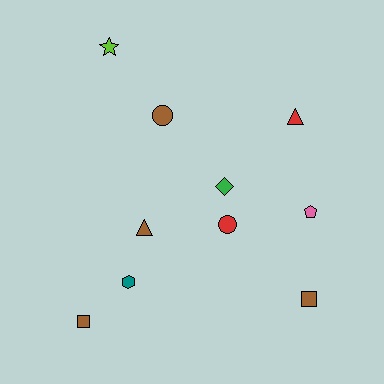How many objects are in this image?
There are 10 objects.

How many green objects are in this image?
There is 1 green object.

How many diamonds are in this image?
There is 1 diamond.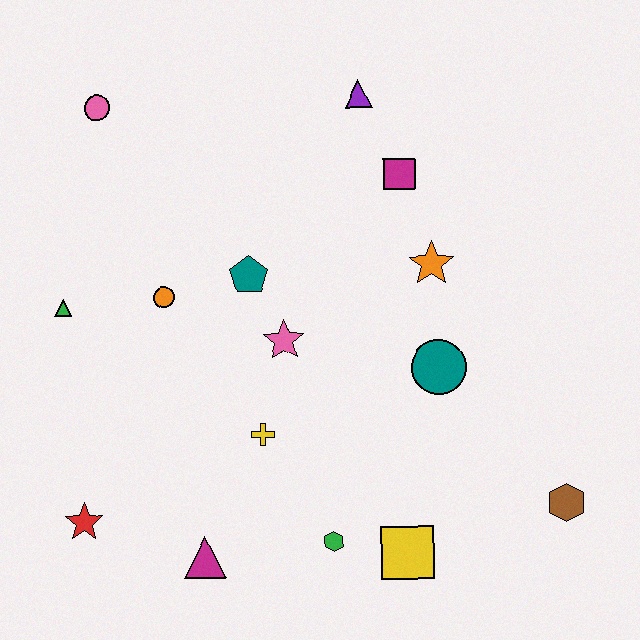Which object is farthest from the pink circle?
The brown hexagon is farthest from the pink circle.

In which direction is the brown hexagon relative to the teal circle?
The brown hexagon is below the teal circle.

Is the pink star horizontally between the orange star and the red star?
Yes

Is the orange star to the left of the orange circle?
No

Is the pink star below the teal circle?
No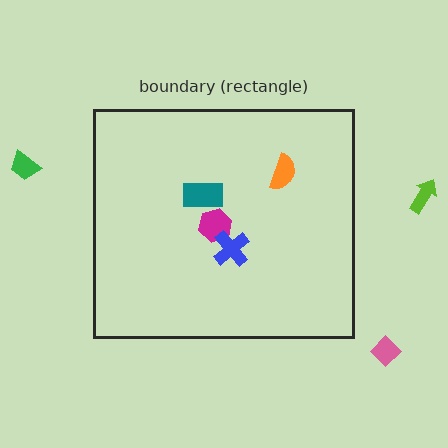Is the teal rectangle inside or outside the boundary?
Inside.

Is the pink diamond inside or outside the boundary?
Outside.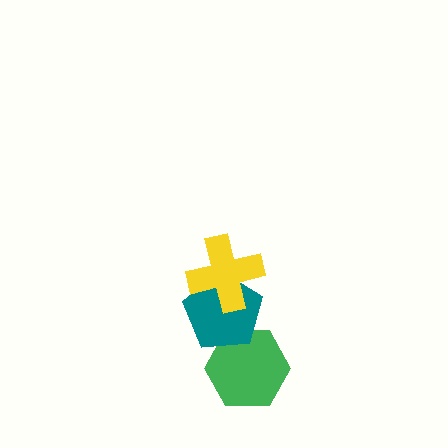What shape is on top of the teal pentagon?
The yellow cross is on top of the teal pentagon.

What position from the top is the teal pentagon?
The teal pentagon is 2nd from the top.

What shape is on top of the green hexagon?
The teal pentagon is on top of the green hexagon.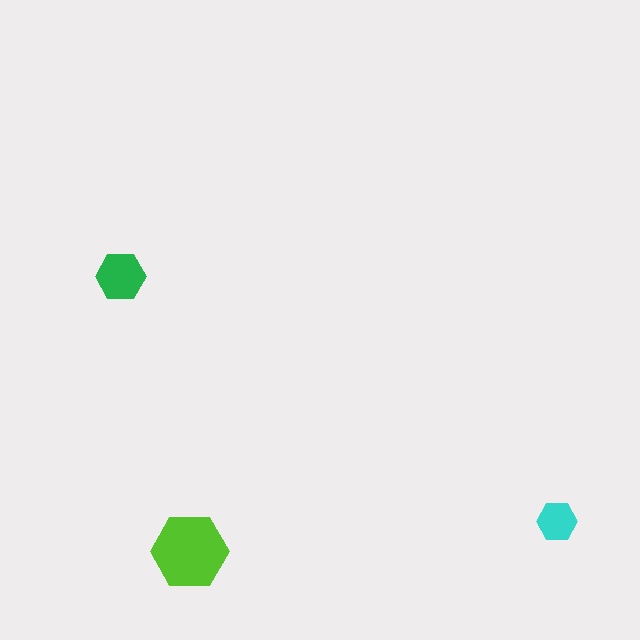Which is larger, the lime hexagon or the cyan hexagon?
The lime one.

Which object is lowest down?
The lime hexagon is bottommost.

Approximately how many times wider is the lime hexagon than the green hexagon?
About 1.5 times wider.